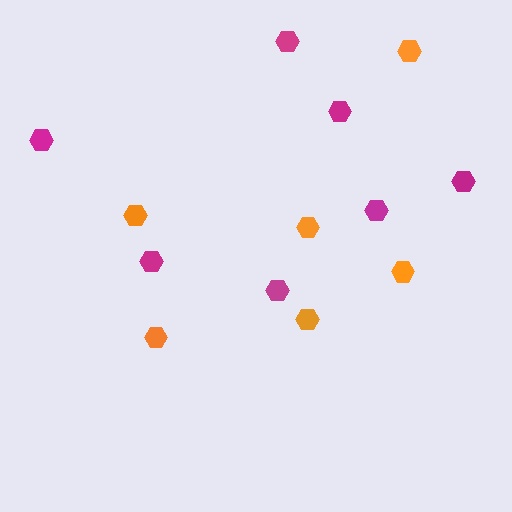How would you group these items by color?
There are 2 groups: one group of orange hexagons (6) and one group of magenta hexagons (7).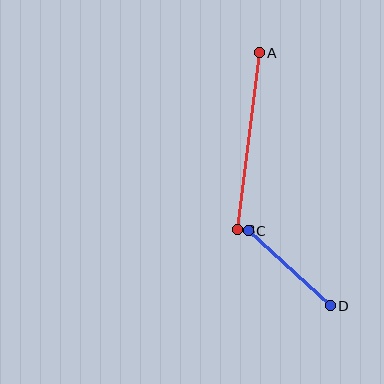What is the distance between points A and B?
The distance is approximately 179 pixels.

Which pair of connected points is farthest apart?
Points A and B are farthest apart.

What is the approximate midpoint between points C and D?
The midpoint is at approximately (289, 268) pixels.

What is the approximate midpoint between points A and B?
The midpoint is at approximately (249, 141) pixels.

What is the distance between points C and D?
The distance is approximately 111 pixels.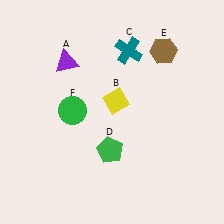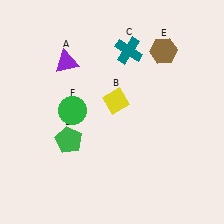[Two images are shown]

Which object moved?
The green pentagon (D) moved left.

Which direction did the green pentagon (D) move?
The green pentagon (D) moved left.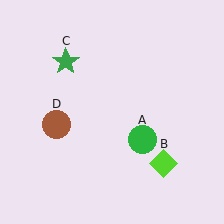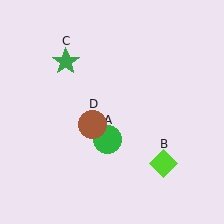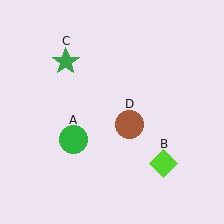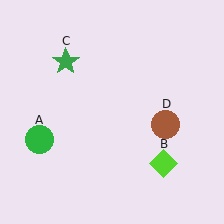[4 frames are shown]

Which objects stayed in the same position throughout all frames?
Lime diamond (object B) and green star (object C) remained stationary.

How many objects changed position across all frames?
2 objects changed position: green circle (object A), brown circle (object D).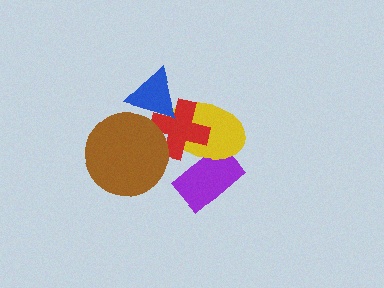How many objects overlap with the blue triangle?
3 objects overlap with the blue triangle.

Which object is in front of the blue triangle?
The brown circle is in front of the blue triangle.